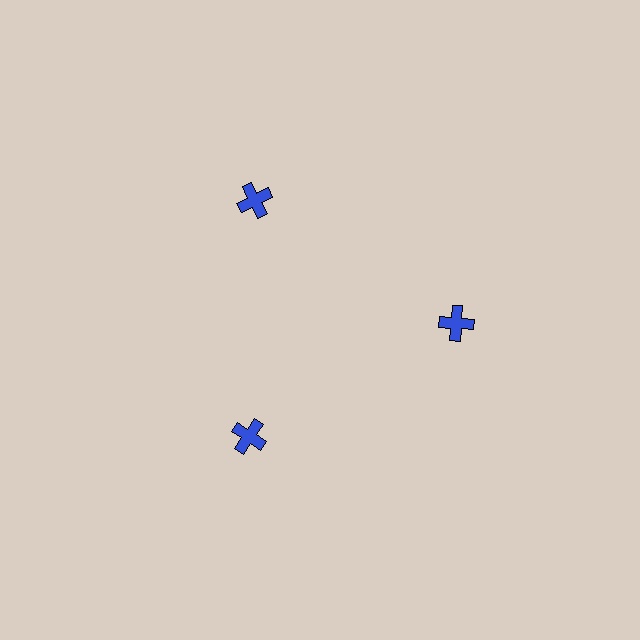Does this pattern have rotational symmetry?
Yes, this pattern has 3-fold rotational symmetry. It looks the same after rotating 120 degrees around the center.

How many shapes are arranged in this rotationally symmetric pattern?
There are 3 shapes, arranged in 3 groups of 1.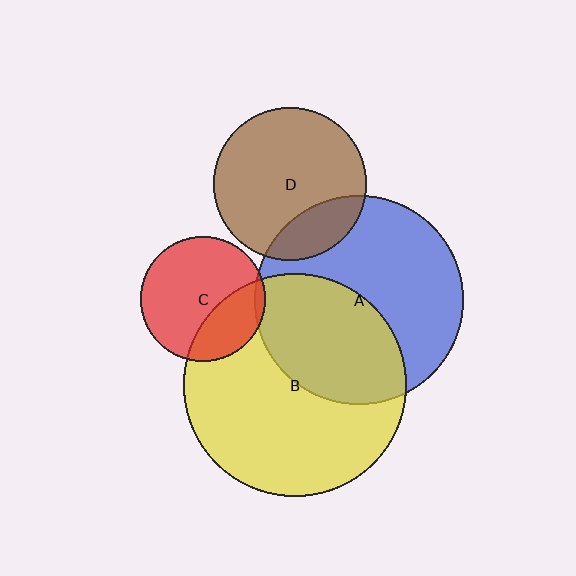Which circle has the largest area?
Circle B (yellow).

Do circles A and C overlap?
Yes.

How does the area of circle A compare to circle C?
Approximately 2.8 times.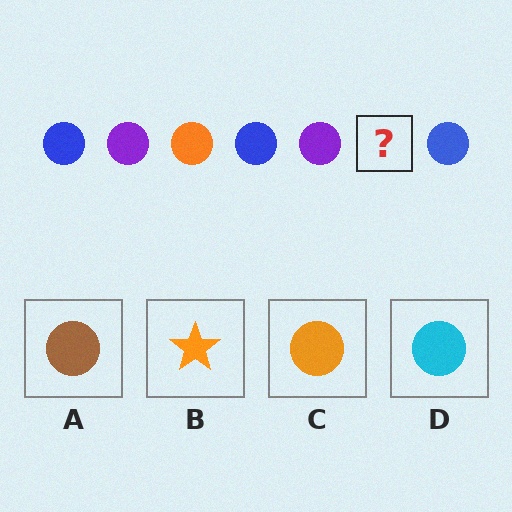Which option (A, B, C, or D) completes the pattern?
C.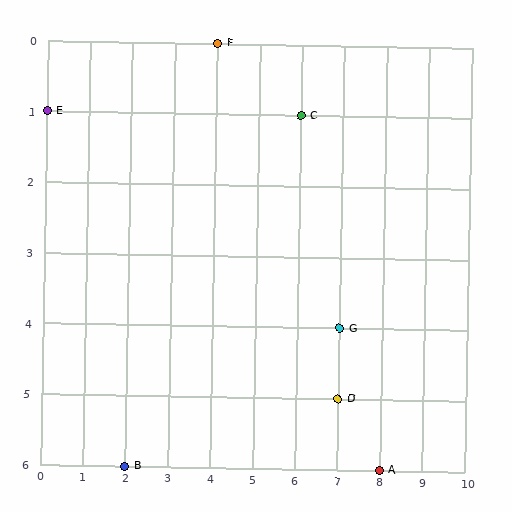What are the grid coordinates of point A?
Point A is at grid coordinates (8, 6).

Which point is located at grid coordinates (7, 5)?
Point D is at (7, 5).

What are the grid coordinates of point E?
Point E is at grid coordinates (0, 1).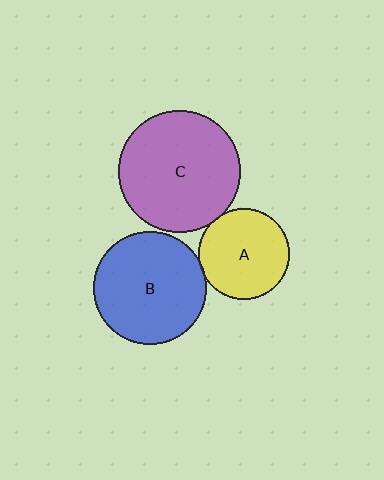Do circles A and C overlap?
Yes.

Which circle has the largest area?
Circle C (purple).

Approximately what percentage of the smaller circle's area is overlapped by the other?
Approximately 5%.